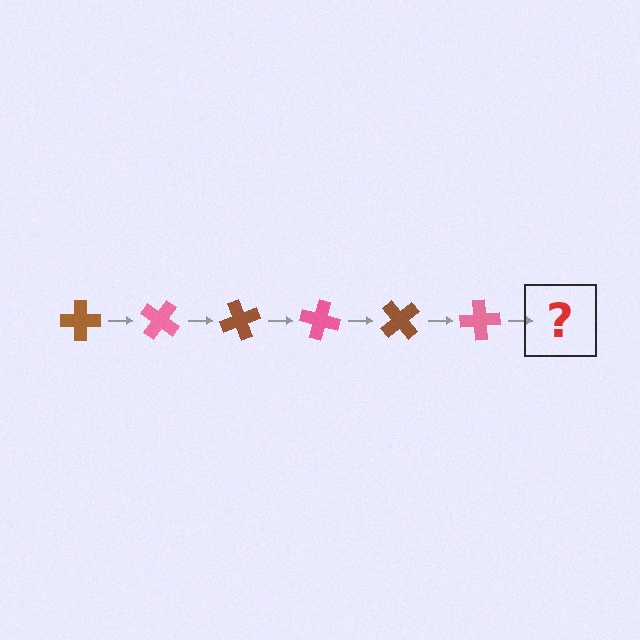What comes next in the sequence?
The next element should be a brown cross, rotated 210 degrees from the start.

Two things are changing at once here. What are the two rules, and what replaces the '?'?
The two rules are that it rotates 35 degrees each step and the color cycles through brown and pink. The '?' should be a brown cross, rotated 210 degrees from the start.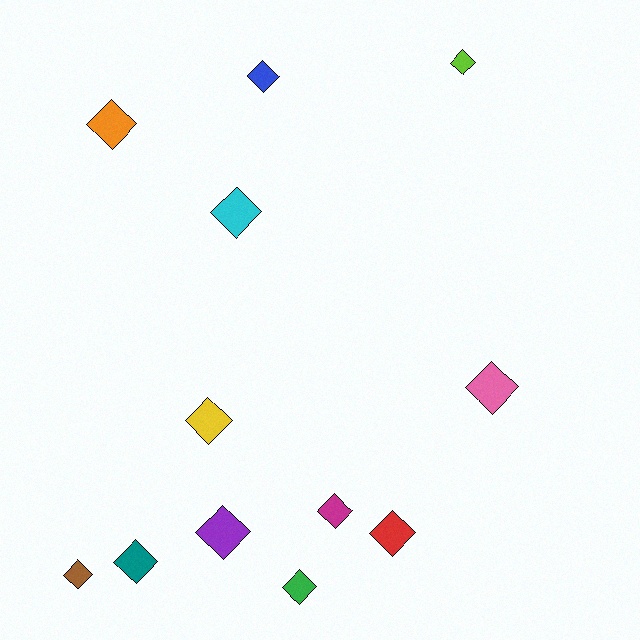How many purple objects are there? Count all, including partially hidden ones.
There is 1 purple object.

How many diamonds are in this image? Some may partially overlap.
There are 12 diamonds.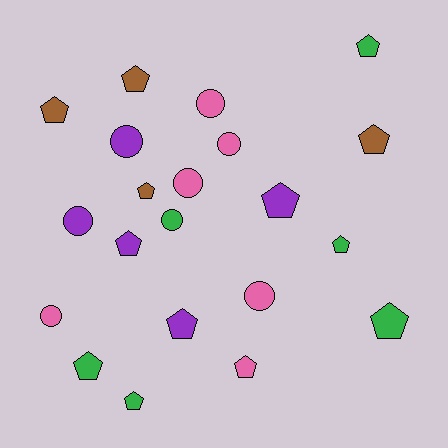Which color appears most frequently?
Pink, with 6 objects.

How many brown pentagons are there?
There are 4 brown pentagons.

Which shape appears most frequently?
Pentagon, with 13 objects.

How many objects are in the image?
There are 21 objects.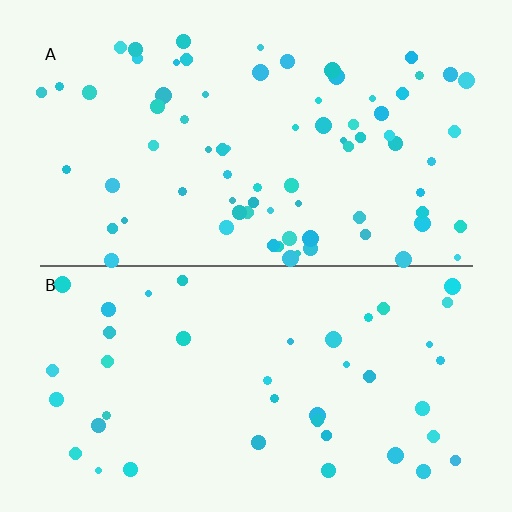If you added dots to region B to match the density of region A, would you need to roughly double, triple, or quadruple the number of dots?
Approximately double.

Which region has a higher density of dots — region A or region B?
A (the top).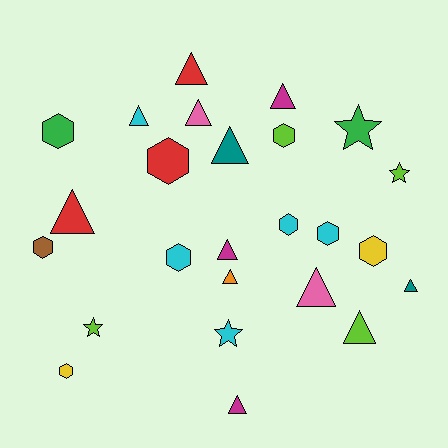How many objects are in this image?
There are 25 objects.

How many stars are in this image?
There are 4 stars.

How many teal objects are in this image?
There are 2 teal objects.